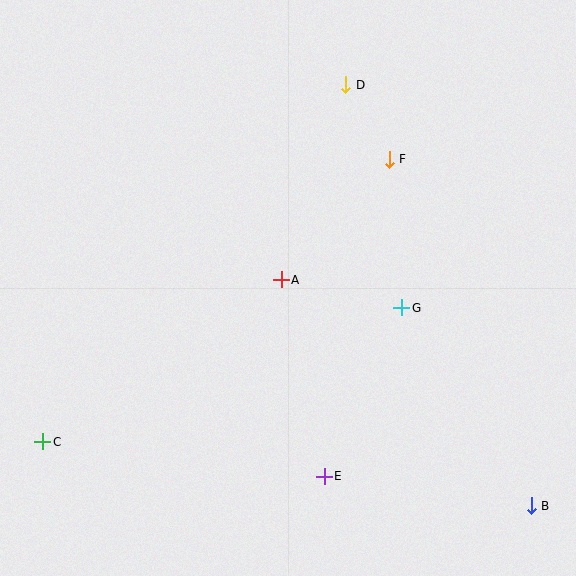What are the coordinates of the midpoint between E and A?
The midpoint between E and A is at (303, 378).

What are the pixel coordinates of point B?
Point B is at (531, 506).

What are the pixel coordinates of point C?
Point C is at (43, 442).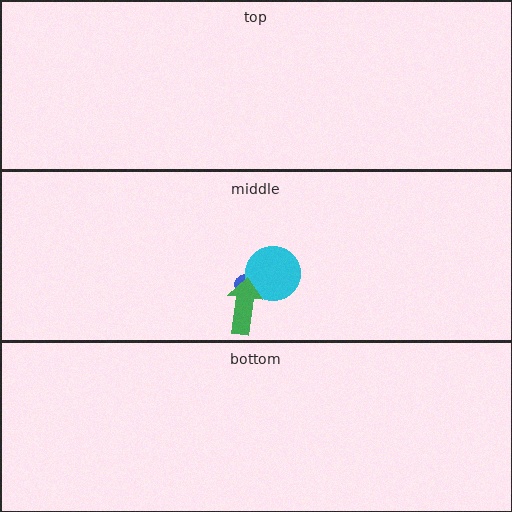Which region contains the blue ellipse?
The middle region.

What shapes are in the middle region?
The blue ellipse, the cyan circle, the green arrow.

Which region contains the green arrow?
The middle region.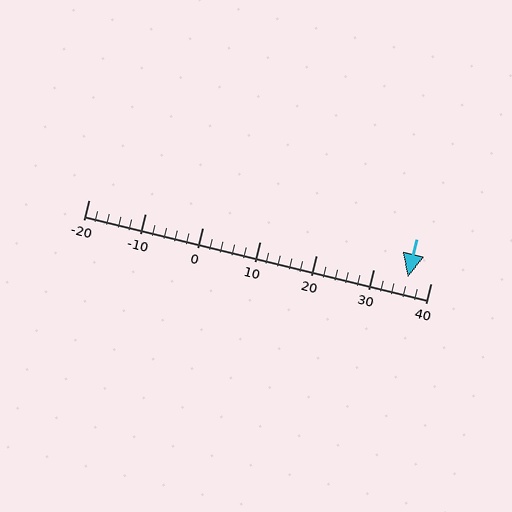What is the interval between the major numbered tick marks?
The major tick marks are spaced 10 units apart.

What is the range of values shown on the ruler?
The ruler shows values from -20 to 40.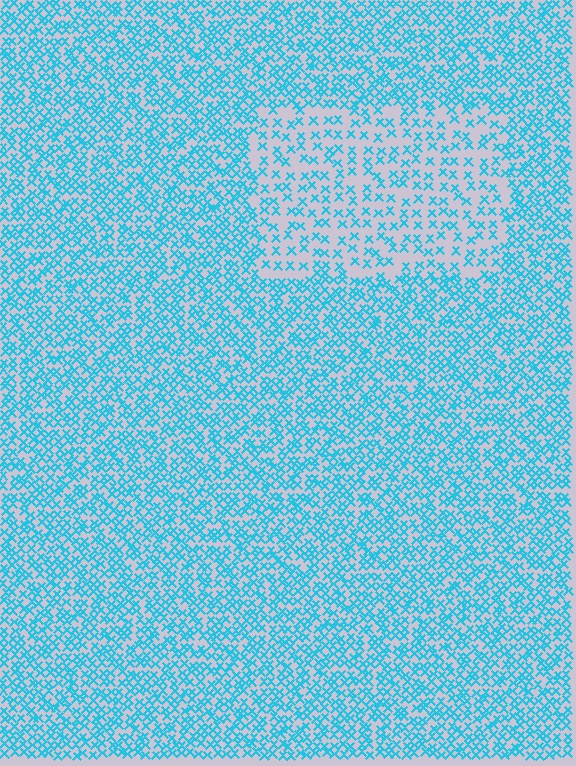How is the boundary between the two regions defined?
The boundary is defined by a change in element density (approximately 2.1x ratio). All elements are the same color, size, and shape.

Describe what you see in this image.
The image contains small cyan elements arranged at two different densities. A rectangle-shaped region is visible where the elements are less densely packed than the surrounding area.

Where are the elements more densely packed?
The elements are more densely packed outside the rectangle boundary.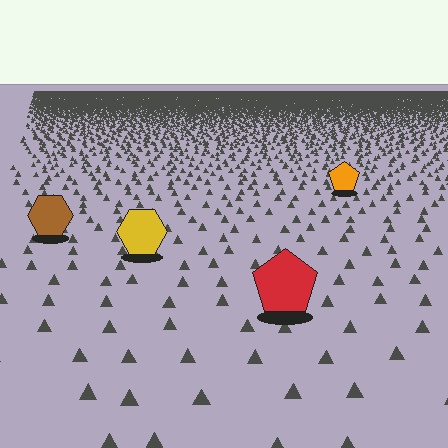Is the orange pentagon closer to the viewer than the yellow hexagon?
No. The yellow hexagon is closer — you can tell from the texture gradient: the ground texture is coarser near it.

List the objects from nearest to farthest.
From nearest to farthest: the red pentagon, the yellow hexagon, the brown hexagon, the orange pentagon.